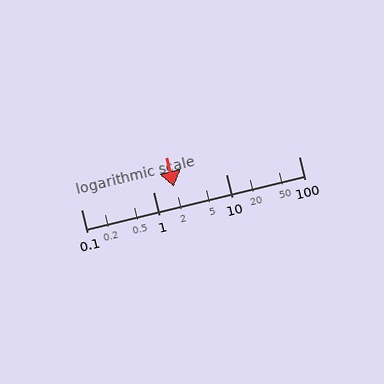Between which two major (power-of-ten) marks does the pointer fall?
The pointer is between 1 and 10.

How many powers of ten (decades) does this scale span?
The scale spans 3 decades, from 0.1 to 100.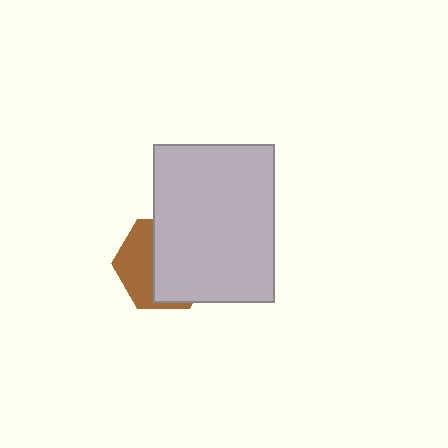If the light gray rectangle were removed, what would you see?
You would see the complete brown hexagon.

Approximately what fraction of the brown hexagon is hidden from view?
Roughly 60% of the brown hexagon is hidden behind the light gray rectangle.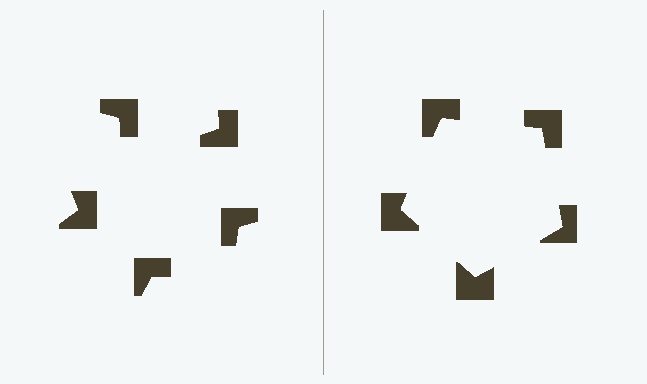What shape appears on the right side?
An illusory pentagon.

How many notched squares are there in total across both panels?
10 — 5 on each side.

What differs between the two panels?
The notched squares are positioned identically on both sides; only the wedge orientations differ. On the right they align to a pentagon; on the left they are misaligned.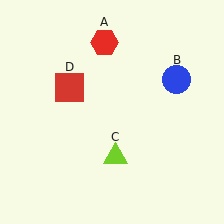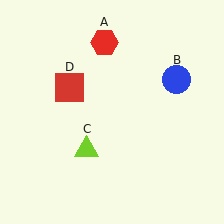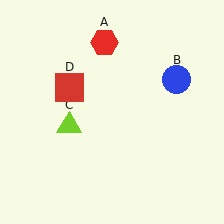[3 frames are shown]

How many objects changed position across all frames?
1 object changed position: lime triangle (object C).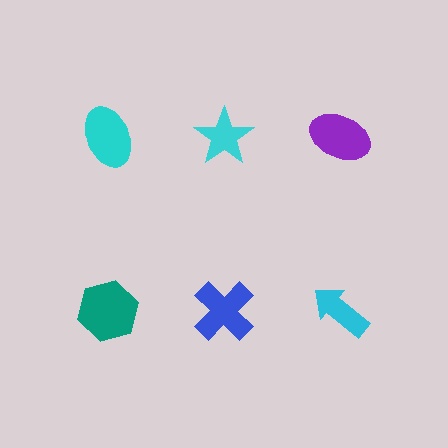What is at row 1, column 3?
A purple ellipse.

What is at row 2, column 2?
A blue cross.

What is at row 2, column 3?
A cyan arrow.